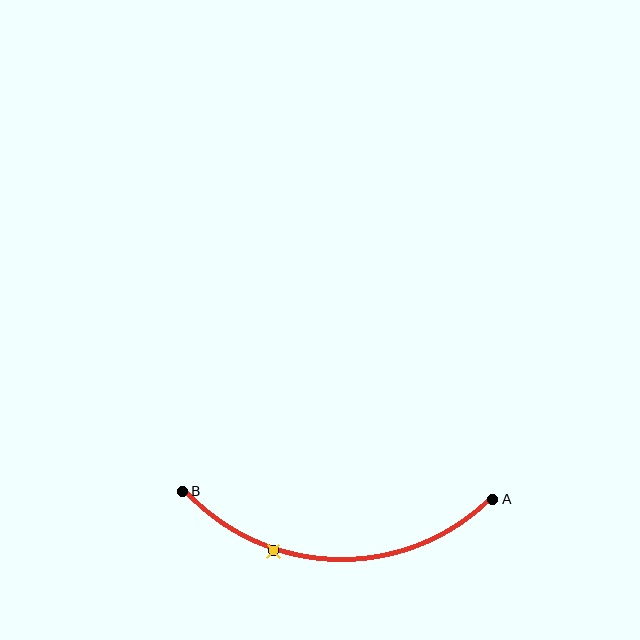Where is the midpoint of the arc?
The arc midpoint is the point on the curve farthest from the straight line joining A and B. It sits below that line.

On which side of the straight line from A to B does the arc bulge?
The arc bulges below the straight line connecting A and B.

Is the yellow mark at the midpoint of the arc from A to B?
No. The yellow mark lies on the arc but is closer to endpoint B. The arc midpoint would be at the point on the curve equidistant along the arc from both A and B.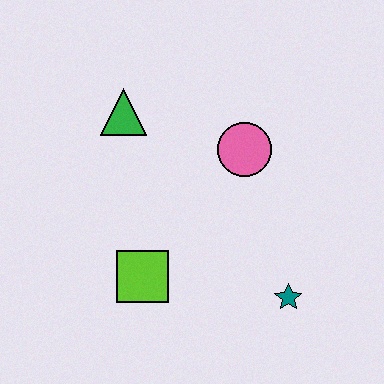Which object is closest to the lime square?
The teal star is closest to the lime square.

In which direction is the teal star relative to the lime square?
The teal star is to the right of the lime square.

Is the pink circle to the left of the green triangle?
No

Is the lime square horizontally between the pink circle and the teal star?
No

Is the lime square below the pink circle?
Yes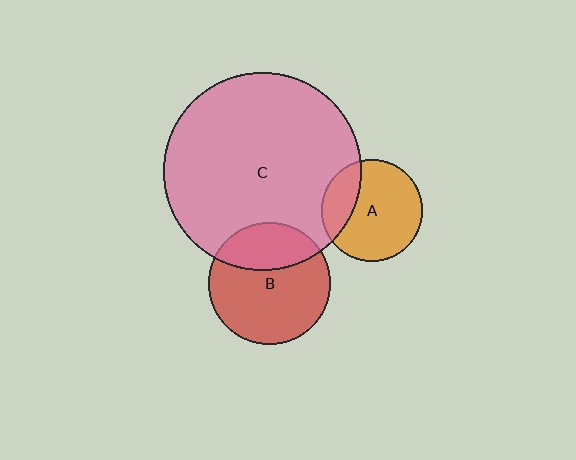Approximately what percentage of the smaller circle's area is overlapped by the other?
Approximately 25%.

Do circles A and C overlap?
Yes.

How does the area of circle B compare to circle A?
Approximately 1.4 times.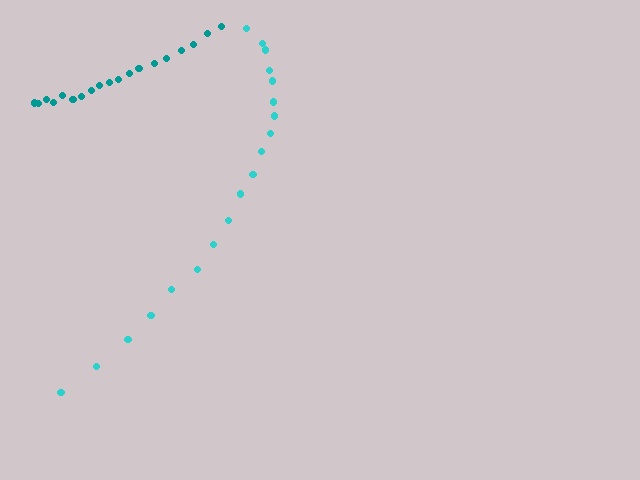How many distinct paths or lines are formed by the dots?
There are 2 distinct paths.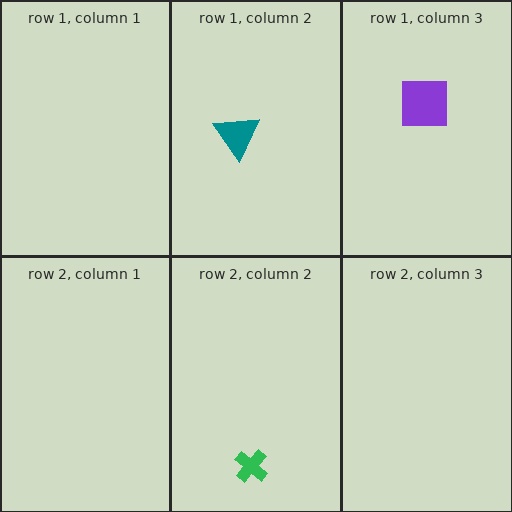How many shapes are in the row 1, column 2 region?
1.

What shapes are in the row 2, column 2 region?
The green cross.